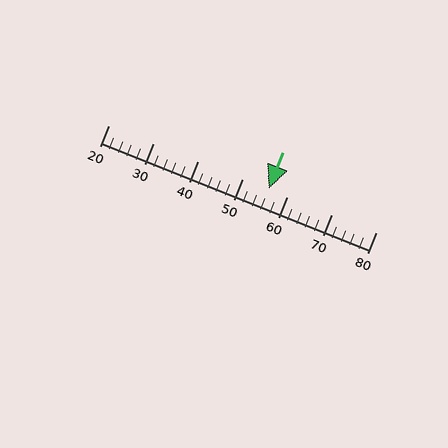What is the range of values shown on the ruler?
The ruler shows values from 20 to 80.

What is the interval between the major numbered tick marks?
The major tick marks are spaced 10 units apart.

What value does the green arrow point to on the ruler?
The green arrow points to approximately 56.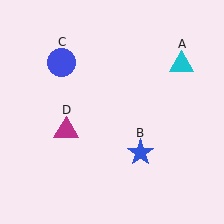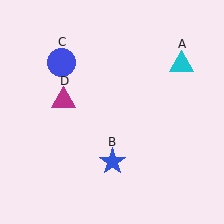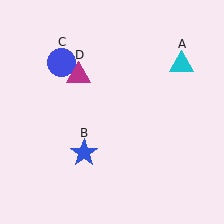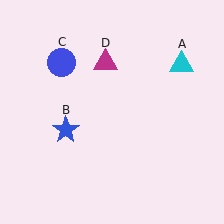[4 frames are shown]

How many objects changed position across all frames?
2 objects changed position: blue star (object B), magenta triangle (object D).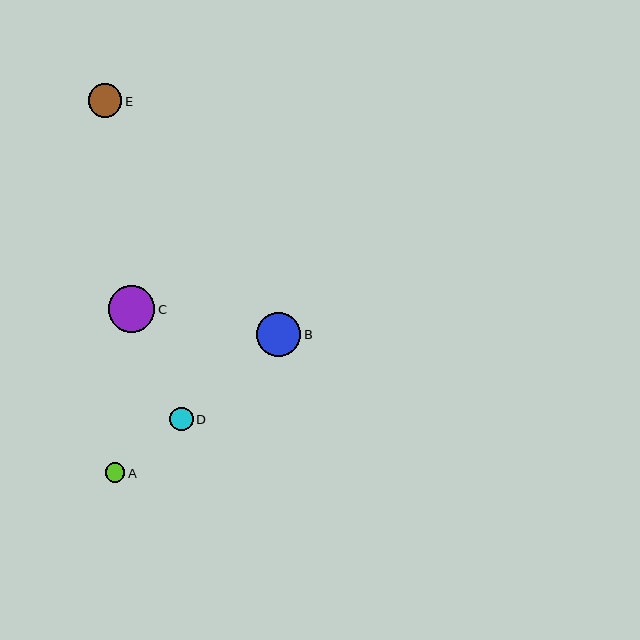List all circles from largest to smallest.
From largest to smallest: C, B, E, D, A.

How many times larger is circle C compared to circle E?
Circle C is approximately 1.4 times the size of circle E.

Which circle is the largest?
Circle C is the largest with a size of approximately 46 pixels.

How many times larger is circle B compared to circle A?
Circle B is approximately 2.2 times the size of circle A.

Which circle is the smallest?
Circle A is the smallest with a size of approximately 20 pixels.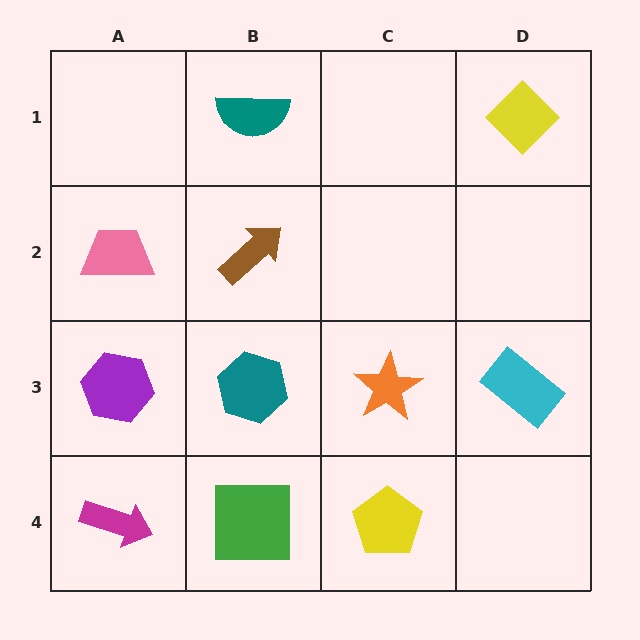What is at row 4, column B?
A green square.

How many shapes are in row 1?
2 shapes.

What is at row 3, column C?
An orange star.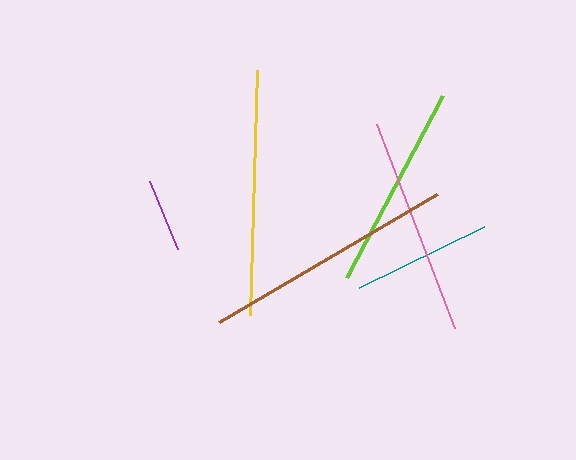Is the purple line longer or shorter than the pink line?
The pink line is longer than the purple line.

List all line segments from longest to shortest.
From longest to shortest: brown, yellow, pink, lime, teal, purple.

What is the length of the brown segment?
The brown segment is approximately 252 pixels long.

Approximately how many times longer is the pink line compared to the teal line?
The pink line is approximately 1.6 times the length of the teal line.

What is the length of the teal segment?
The teal segment is approximately 140 pixels long.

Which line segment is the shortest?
The purple line is the shortest at approximately 74 pixels.